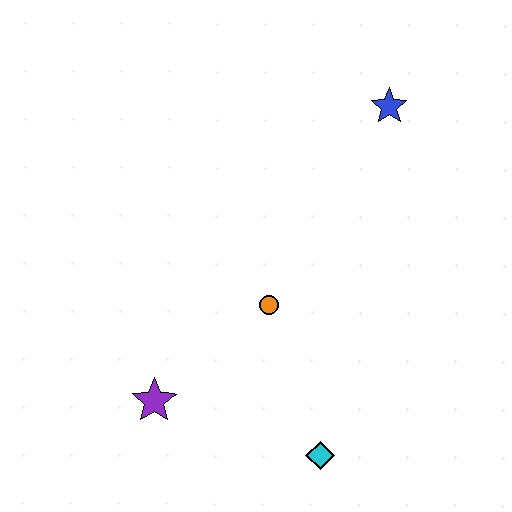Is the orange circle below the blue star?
Yes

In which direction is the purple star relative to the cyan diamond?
The purple star is to the left of the cyan diamond.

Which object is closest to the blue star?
The orange circle is closest to the blue star.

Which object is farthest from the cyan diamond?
The blue star is farthest from the cyan diamond.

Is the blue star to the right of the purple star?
Yes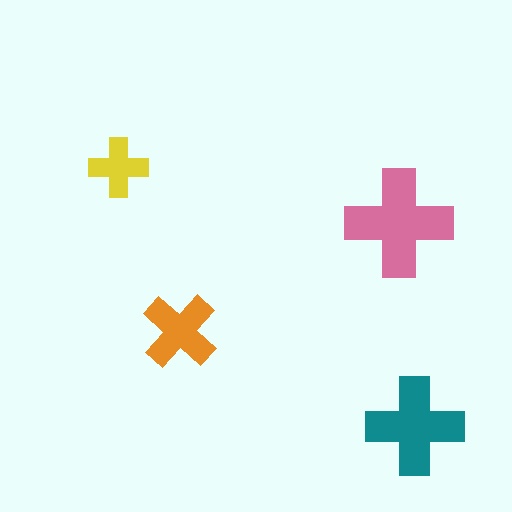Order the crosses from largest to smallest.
the pink one, the teal one, the orange one, the yellow one.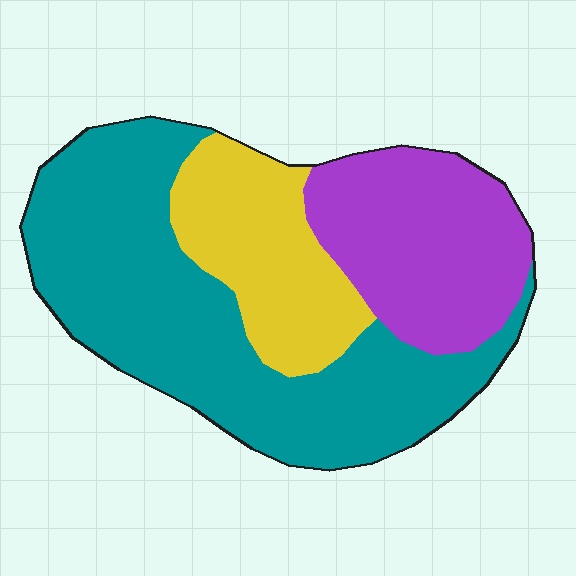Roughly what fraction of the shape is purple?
Purple takes up about one quarter (1/4) of the shape.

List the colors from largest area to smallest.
From largest to smallest: teal, purple, yellow.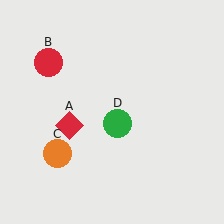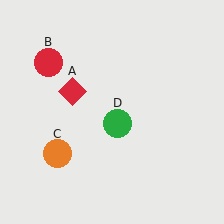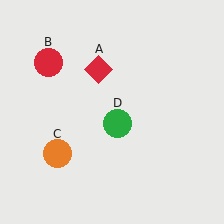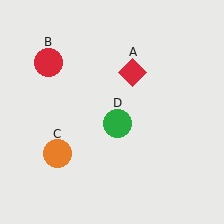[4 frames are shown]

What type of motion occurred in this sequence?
The red diamond (object A) rotated clockwise around the center of the scene.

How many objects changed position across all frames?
1 object changed position: red diamond (object A).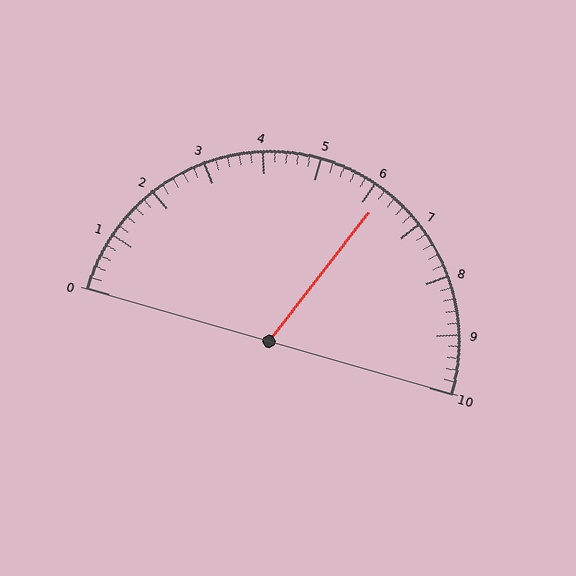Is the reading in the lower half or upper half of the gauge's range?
The reading is in the upper half of the range (0 to 10).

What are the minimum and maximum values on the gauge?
The gauge ranges from 0 to 10.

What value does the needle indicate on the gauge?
The needle indicates approximately 6.2.